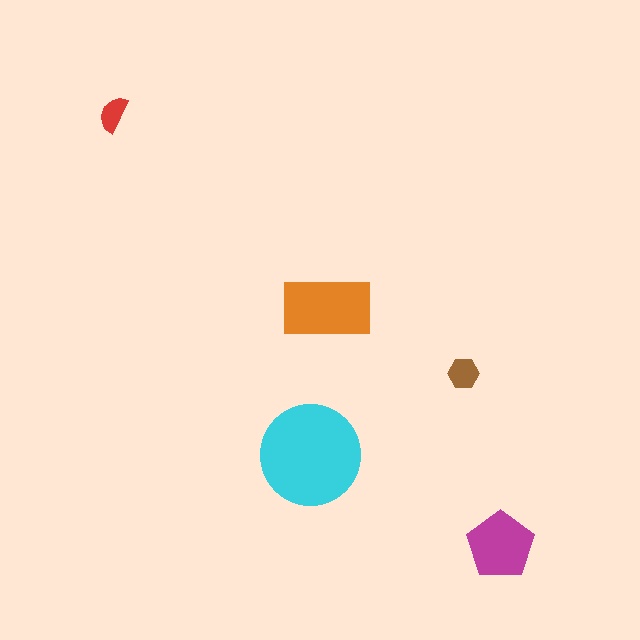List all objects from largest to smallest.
The cyan circle, the orange rectangle, the magenta pentagon, the brown hexagon, the red semicircle.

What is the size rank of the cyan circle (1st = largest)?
1st.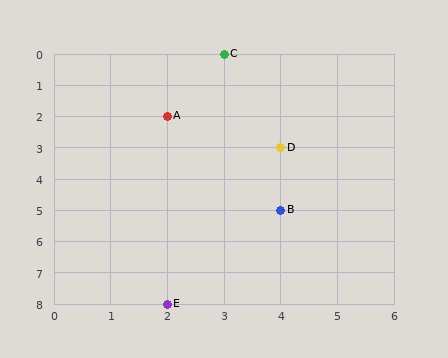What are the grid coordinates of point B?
Point B is at grid coordinates (4, 5).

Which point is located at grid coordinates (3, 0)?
Point C is at (3, 0).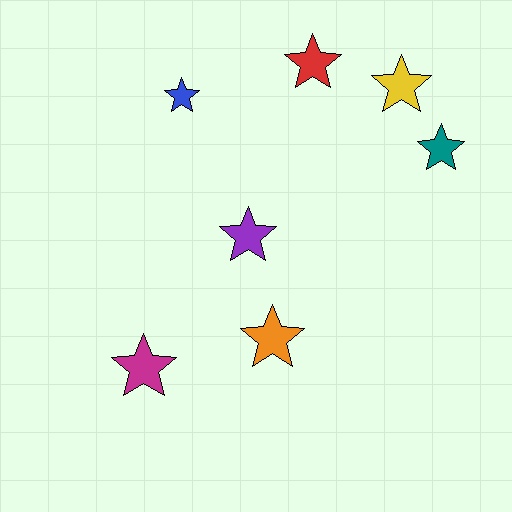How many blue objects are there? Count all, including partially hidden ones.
There is 1 blue object.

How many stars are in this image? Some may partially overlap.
There are 7 stars.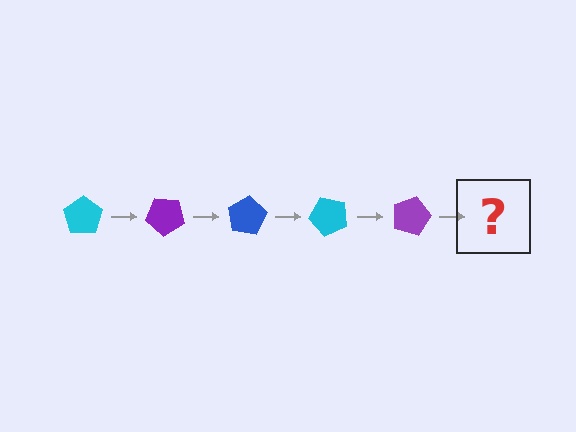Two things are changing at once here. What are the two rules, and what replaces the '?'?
The two rules are that it rotates 40 degrees each step and the color cycles through cyan, purple, and blue. The '?' should be a blue pentagon, rotated 200 degrees from the start.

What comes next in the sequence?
The next element should be a blue pentagon, rotated 200 degrees from the start.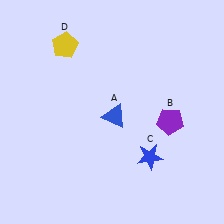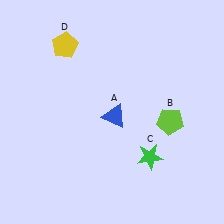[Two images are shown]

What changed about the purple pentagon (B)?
In Image 1, B is purple. In Image 2, it changed to lime.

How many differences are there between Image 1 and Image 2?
There are 2 differences between the two images.